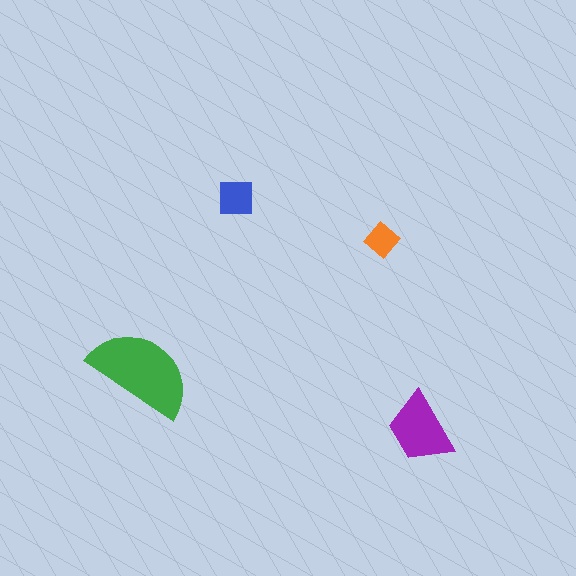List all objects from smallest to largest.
The orange diamond, the blue square, the purple trapezoid, the green semicircle.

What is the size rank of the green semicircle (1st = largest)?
1st.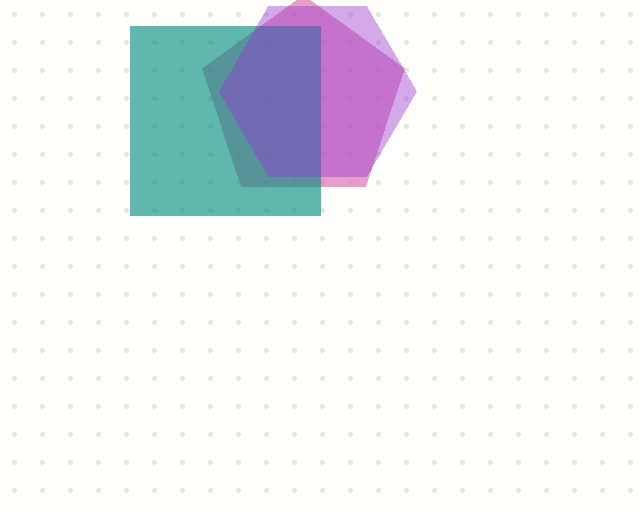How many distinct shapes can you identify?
There are 3 distinct shapes: a pink pentagon, a teal square, a purple hexagon.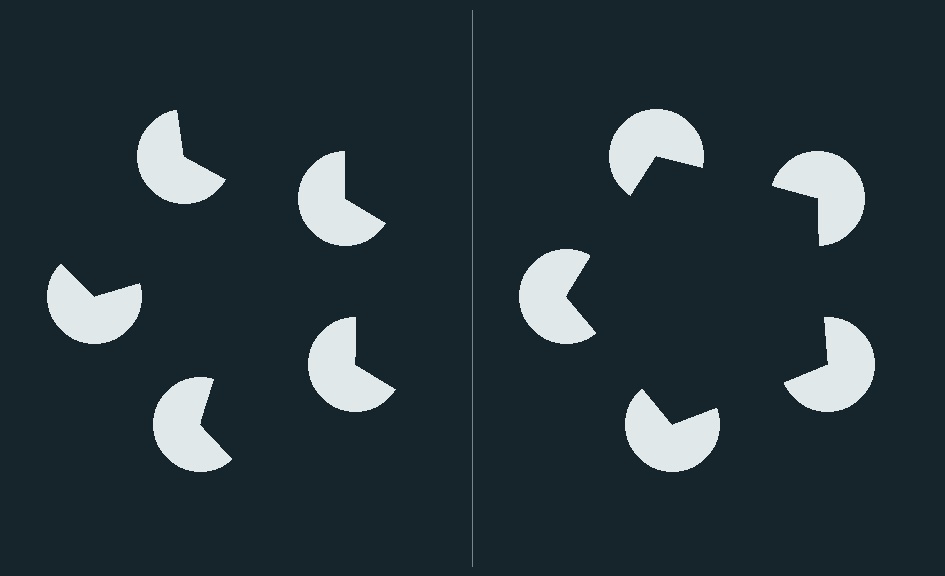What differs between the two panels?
The pac-man discs are positioned identically on both sides; only the wedge orientations differ. On the right they align to a pentagon; on the left they are misaligned.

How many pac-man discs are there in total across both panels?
10 — 5 on each side.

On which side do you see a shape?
An illusory pentagon appears on the right side. On the left side the wedge cuts are rotated, so no coherent shape forms.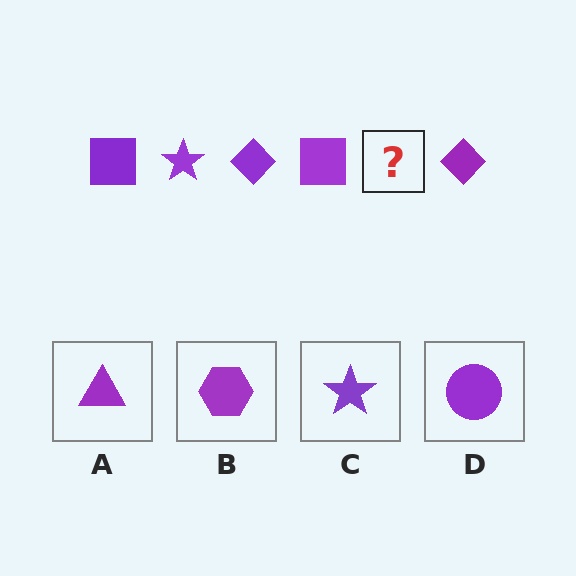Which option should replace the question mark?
Option C.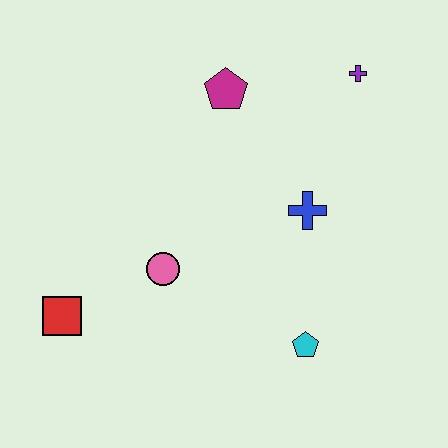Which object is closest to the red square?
The pink circle is closest to the red square.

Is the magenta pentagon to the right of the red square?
Yes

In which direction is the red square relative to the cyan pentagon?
The red square is to the left of the cyan pentagon.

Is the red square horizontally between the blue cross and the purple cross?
No